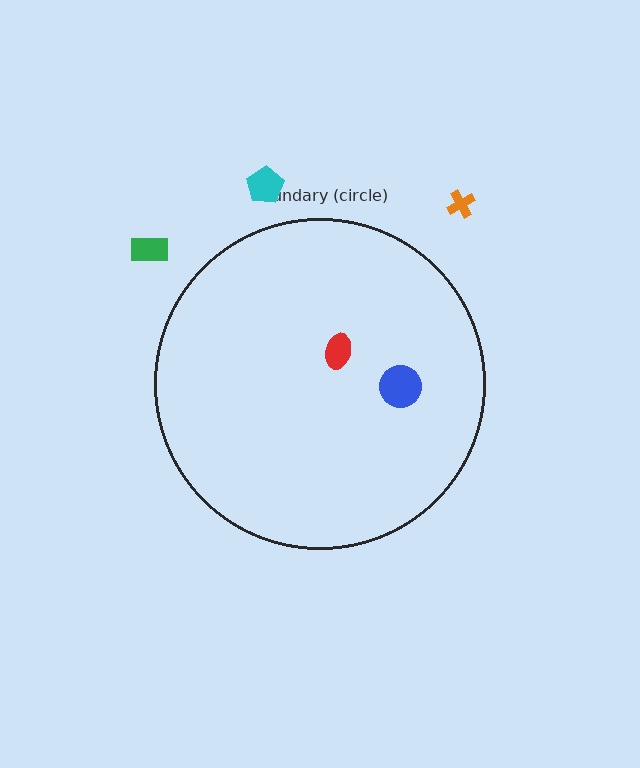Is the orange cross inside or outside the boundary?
Outside.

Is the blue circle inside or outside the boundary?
Inside.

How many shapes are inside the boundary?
2 inside, 3 outside.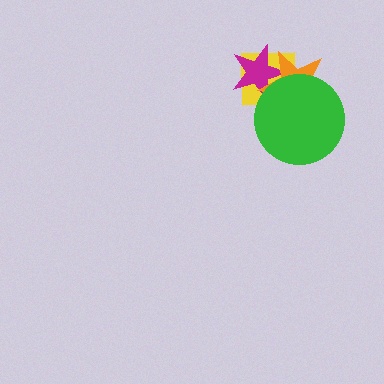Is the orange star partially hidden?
Yes, it is partially covered by another shape.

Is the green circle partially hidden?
No, no other shape covers it.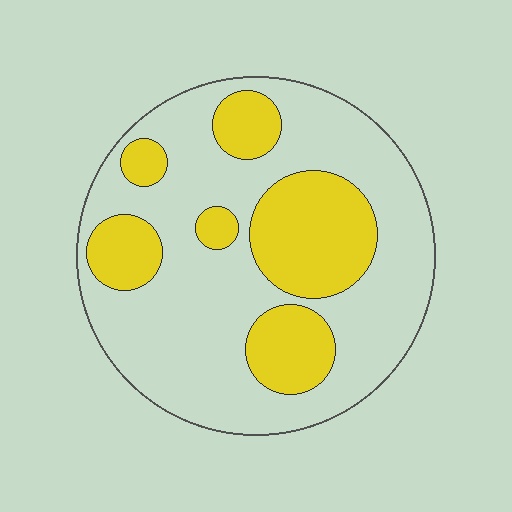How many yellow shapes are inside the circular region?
6.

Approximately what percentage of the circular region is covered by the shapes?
Approximately 30%.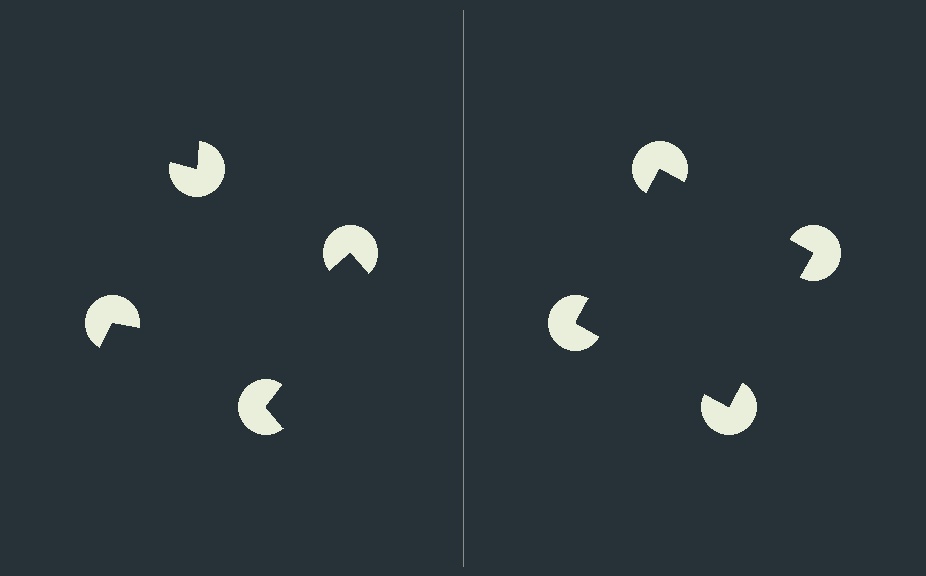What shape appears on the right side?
An illusory square.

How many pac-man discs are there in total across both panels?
8 — 4 on each side.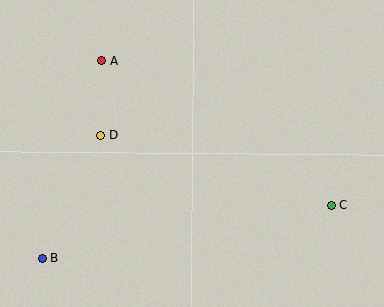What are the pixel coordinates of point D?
Point D is at (101, 135).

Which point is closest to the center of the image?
Point D at (101, 135) is closest to the center.